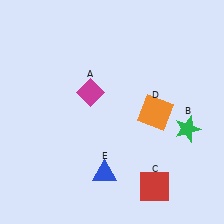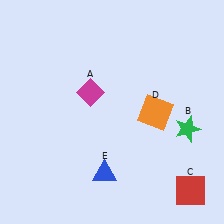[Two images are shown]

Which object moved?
The red square (C) moved right.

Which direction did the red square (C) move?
The red square (C) moved right.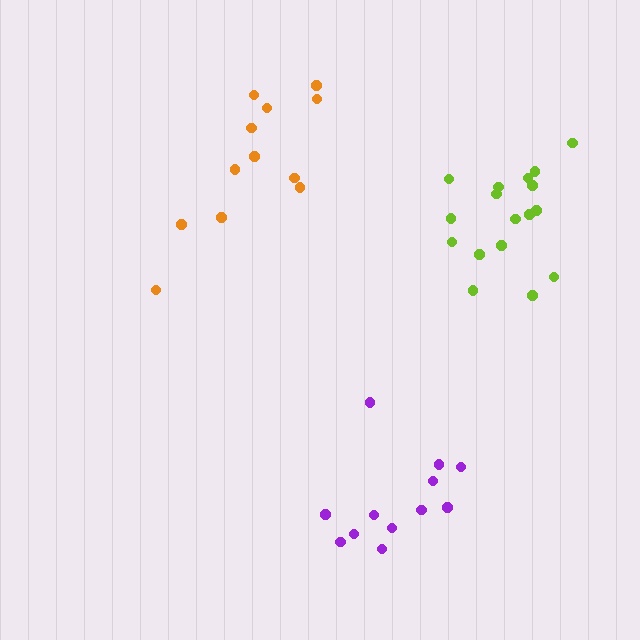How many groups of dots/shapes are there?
There are 3 groups.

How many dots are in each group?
Group 1: 12 dots, Group 2: 12 dots, Group 3: 17 dots (41 total).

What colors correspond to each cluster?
The clusters are colored: orange, purple, lime.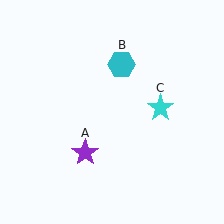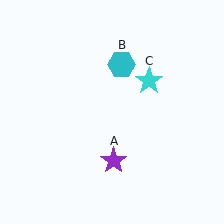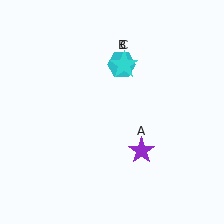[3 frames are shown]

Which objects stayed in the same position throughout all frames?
Cyan hexagon (object B) remained stationary.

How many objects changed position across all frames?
2 objects changed position: purple star (object A), cyan star (object C).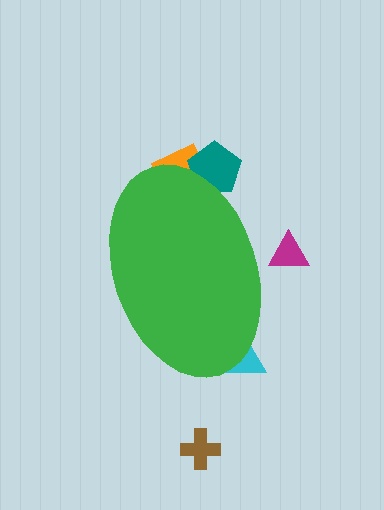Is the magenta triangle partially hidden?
Yes, the magenta triangle is partially hidden behind the green ellipse.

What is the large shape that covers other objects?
A green ellipse.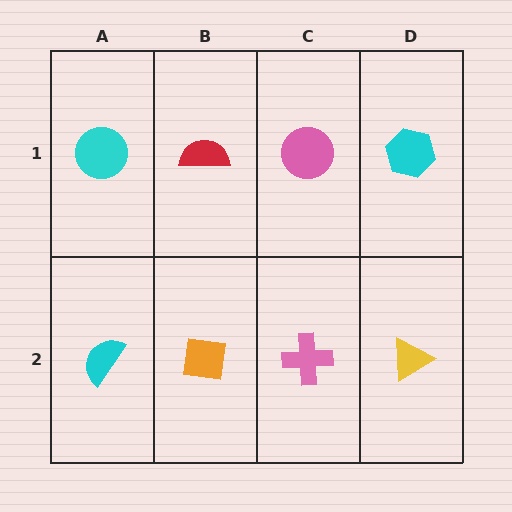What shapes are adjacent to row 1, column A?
A cyan semicircle (row 2, column A), a red semicircle (row 1, column B).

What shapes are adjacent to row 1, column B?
An orange square (row 2, column B), a cyan circle (row 1, column A), a pink circle (row 1, column C).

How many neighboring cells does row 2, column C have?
3.